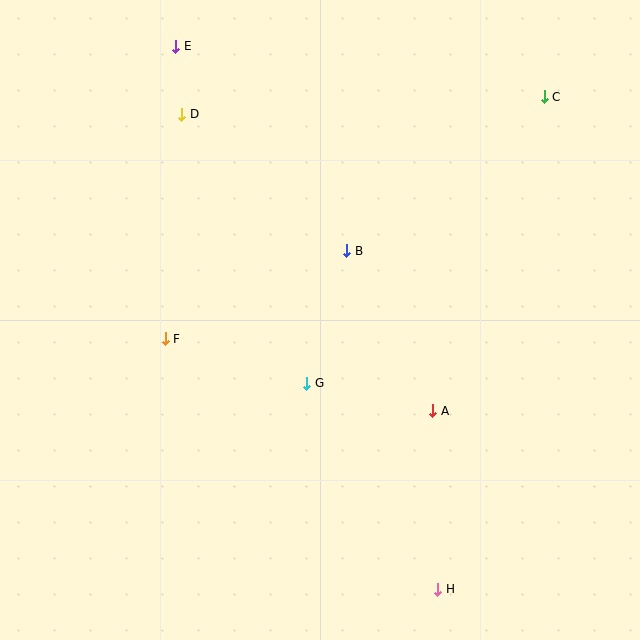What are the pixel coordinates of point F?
Point F is at (165, 339).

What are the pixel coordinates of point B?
Point B is at (347, 251).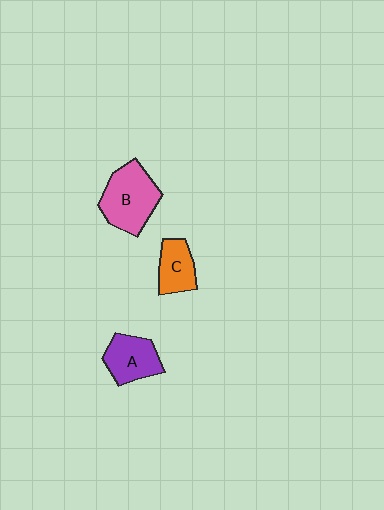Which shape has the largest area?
Shape B (pink).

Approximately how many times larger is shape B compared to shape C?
Approximately 1.7 times.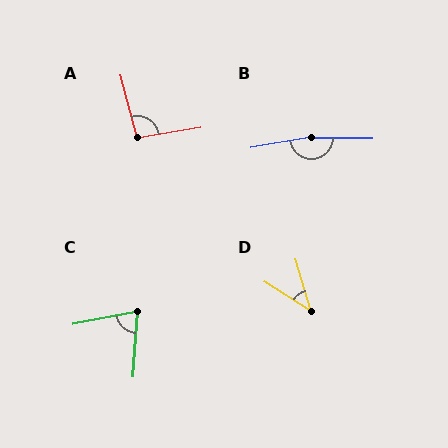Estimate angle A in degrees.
Approximately 96 degrees.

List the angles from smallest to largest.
D (41°), C (75°), A (96°), B (170°).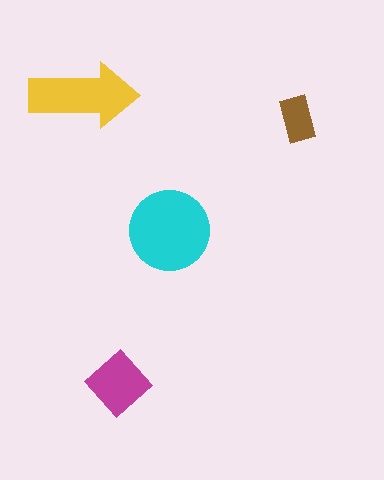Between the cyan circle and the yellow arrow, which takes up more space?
The cyan circle.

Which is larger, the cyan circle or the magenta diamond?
The cyan circle.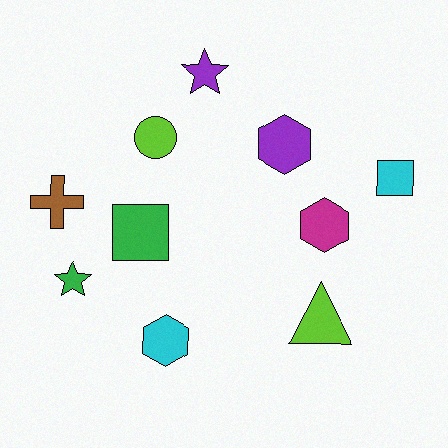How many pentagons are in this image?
There are no pentagons.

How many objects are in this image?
There are 10 objects.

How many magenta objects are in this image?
There is 1 magenta object.